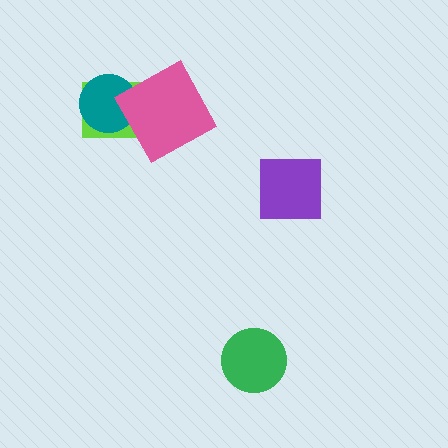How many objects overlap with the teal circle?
2 objects overlap with the teal circle.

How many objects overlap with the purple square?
0 objects overlap with the purple square.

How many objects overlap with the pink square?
2 objects overlap with the pink square.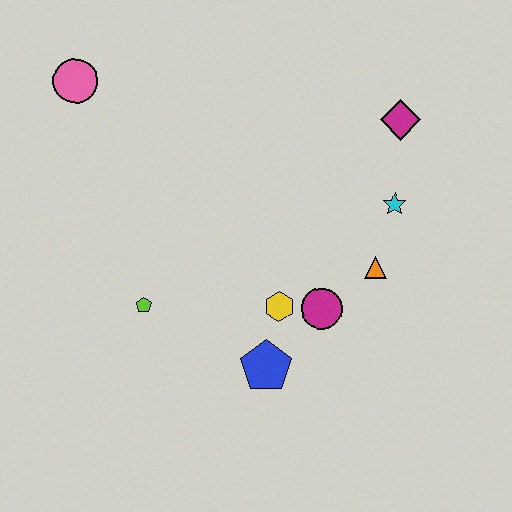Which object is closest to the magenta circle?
The yellow hexagon is closest to the magenta circle.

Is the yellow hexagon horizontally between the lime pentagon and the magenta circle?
Yes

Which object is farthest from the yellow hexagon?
The pink circle is farthest from the yellow hexagon.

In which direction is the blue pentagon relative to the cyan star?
The blue pentagon is below the cyan star.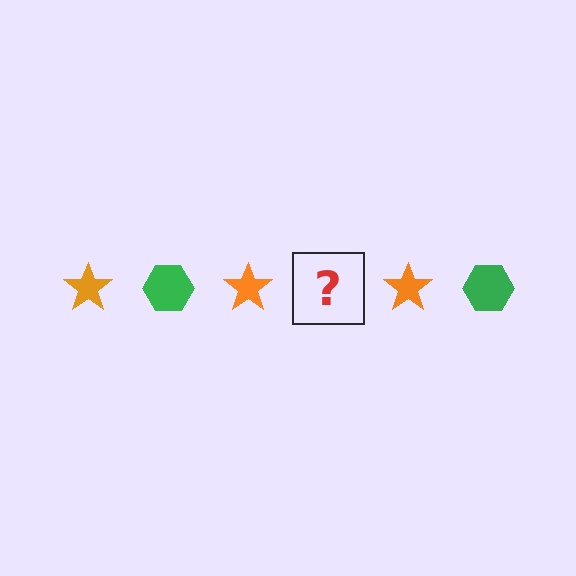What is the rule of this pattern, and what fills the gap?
The rule is that the pattern alternates between orange star and green hexagon. The gap should be filled with a green hexagon.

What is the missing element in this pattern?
The missing element is a green hexagon.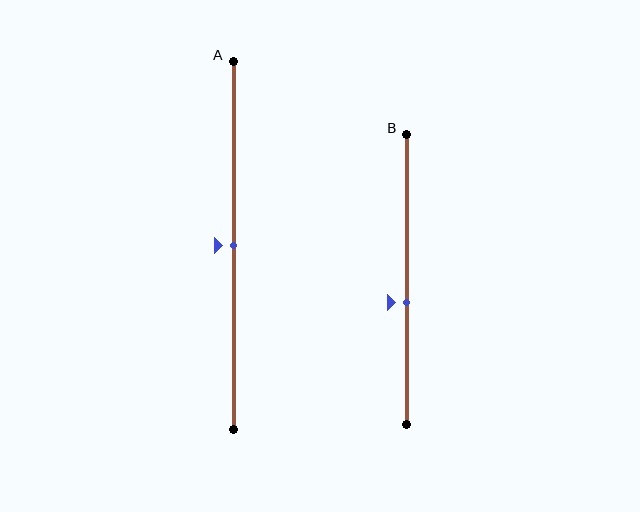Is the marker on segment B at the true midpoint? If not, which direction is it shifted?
No, the marker on segment B is shifted downward by about 8% of the segment length.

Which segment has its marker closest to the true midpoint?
Segment A has its marker closest to the true midpoint.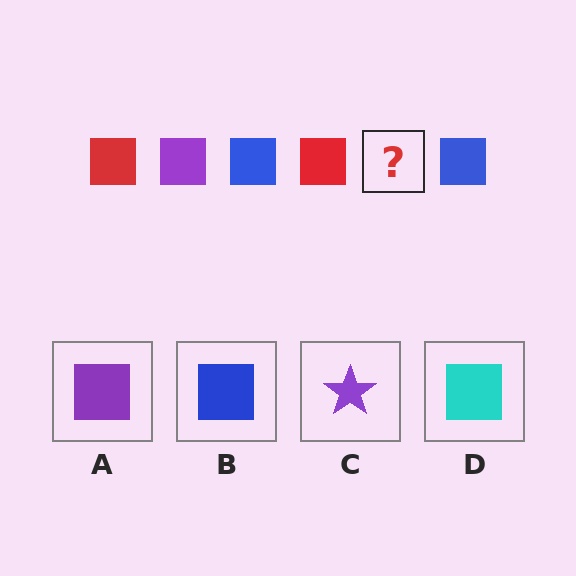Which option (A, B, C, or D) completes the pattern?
A.